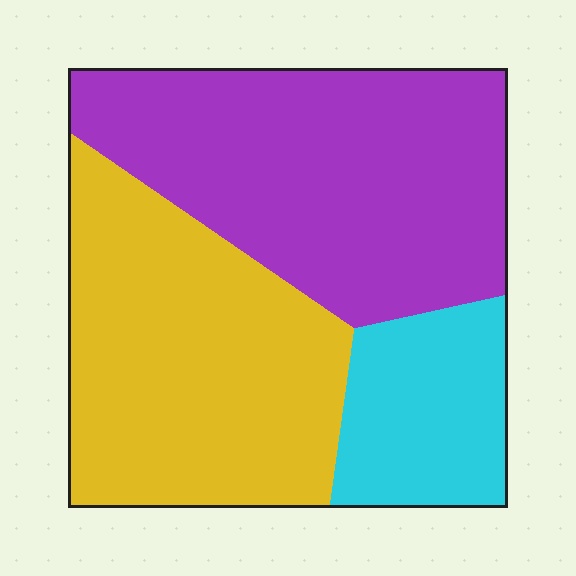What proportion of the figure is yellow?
Yellow covers around 40% of the figure.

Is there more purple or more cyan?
Purple.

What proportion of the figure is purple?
Purple covers around 45% of the figure.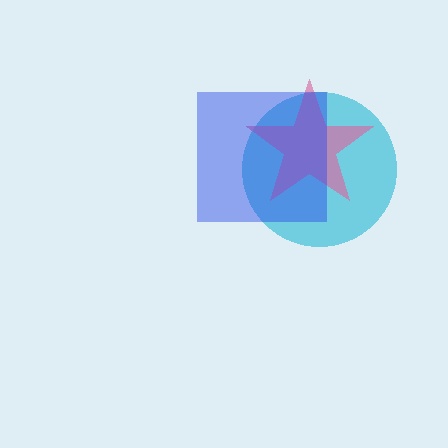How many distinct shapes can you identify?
There are 3 distinct shapes: a cyan circle, a pink star, a blue square.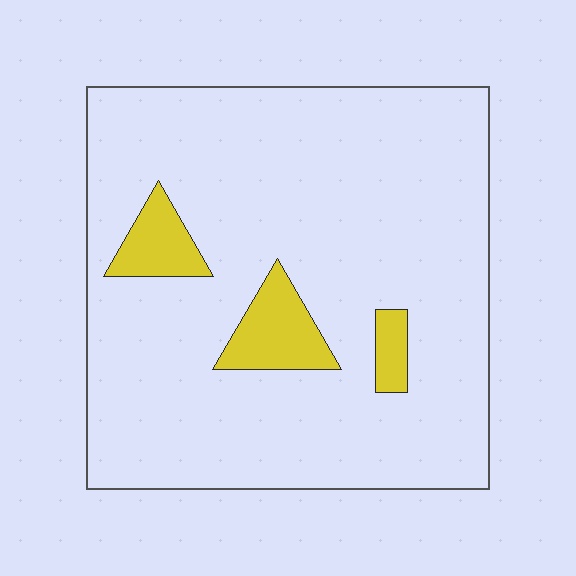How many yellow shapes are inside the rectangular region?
3.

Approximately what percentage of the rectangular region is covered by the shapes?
Approximately 10%.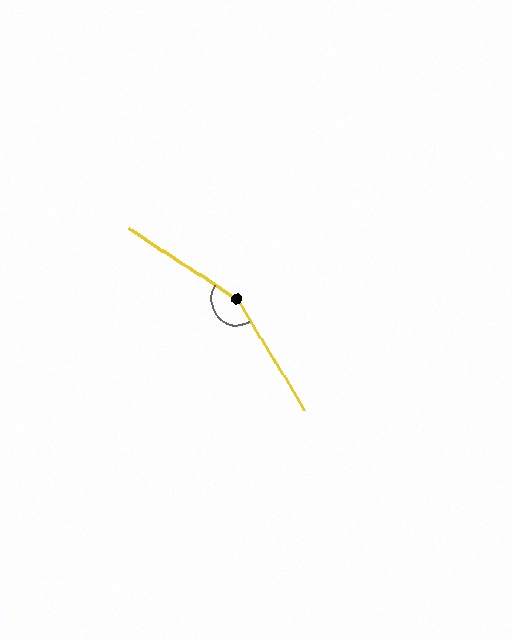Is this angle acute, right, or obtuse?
It is obtuse.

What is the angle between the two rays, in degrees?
Approximately 155 degrees.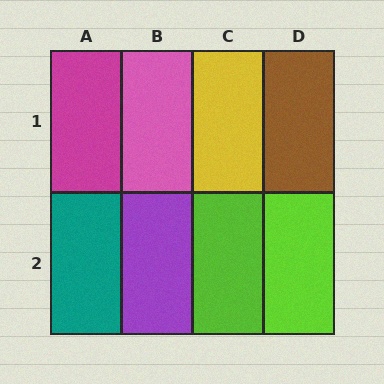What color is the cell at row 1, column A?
Magenta.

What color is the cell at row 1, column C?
Yellow.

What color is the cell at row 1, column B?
Pink.